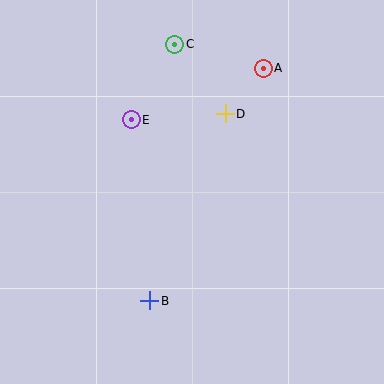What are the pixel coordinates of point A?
Point A is at (263, 68).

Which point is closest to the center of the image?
Point D at (225, 114) is closest to the center.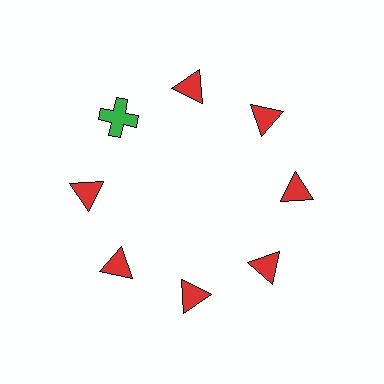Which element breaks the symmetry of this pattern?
The green cross at roughly the 10 o'clock position breaks the symmetry. All other shapes are red triangles.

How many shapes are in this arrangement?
There are 8 shapes arranged in a ring pattern.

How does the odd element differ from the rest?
It differs in both color (green instead of red) and shape (cross instead of triangle).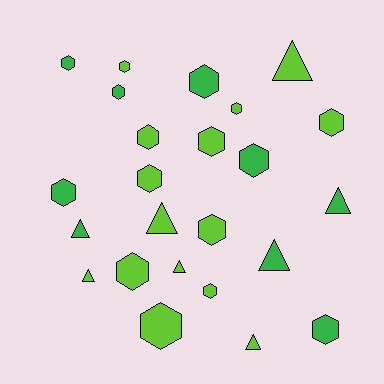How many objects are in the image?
There are 24 objects.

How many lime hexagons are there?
There are 10 lime hexagons.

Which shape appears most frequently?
Hexagon, with 16 objects.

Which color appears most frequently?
Lime, with 15 objects.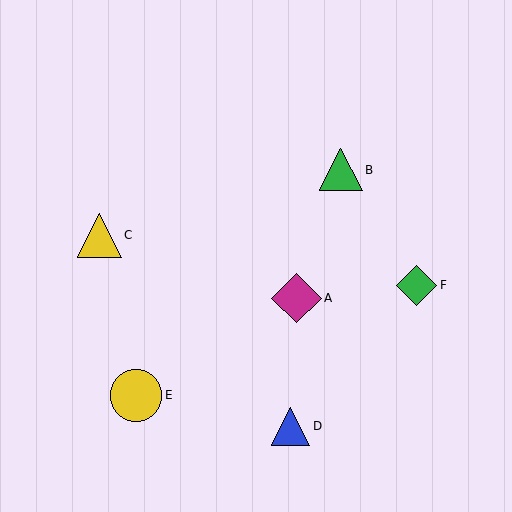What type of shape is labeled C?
Shape C is a yellow triangle.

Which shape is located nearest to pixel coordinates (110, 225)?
The yellow triangle (labeled C) at (99, 235) is nearest to that location.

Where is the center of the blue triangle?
The center of the blue triangle is at (291, 426).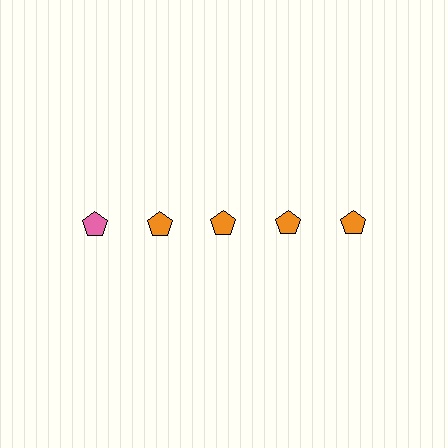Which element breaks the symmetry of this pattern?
The pink pentagon in the top row, leftmost column breaks the symmetry. All other shapes are orange pentagons.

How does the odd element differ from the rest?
It has a different color: pink instead of orange.